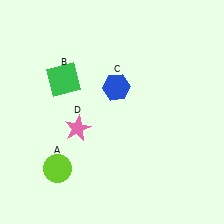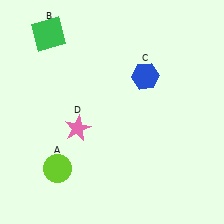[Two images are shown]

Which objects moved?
The objects that moved are: the green square (B), the blue hexagon (C).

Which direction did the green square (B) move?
The green square (B) moved up.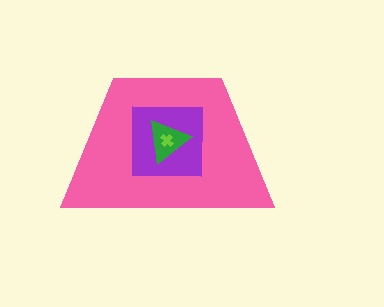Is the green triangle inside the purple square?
Yes.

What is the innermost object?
The lime cross.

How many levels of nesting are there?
4.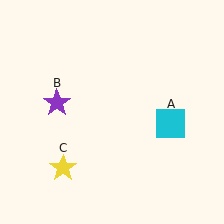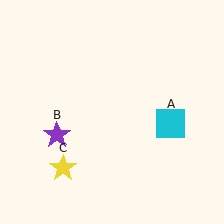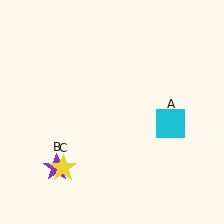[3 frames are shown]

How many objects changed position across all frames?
1 object changed position: purple star (object B).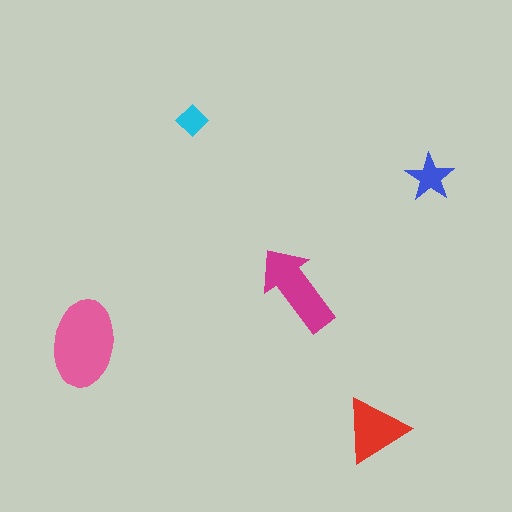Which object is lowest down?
The red triangle is bottommost.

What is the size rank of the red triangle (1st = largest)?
3rd.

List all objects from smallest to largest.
The cyan diamond, the blue star, the red triangle, the magenta arrow, the pink ellipse.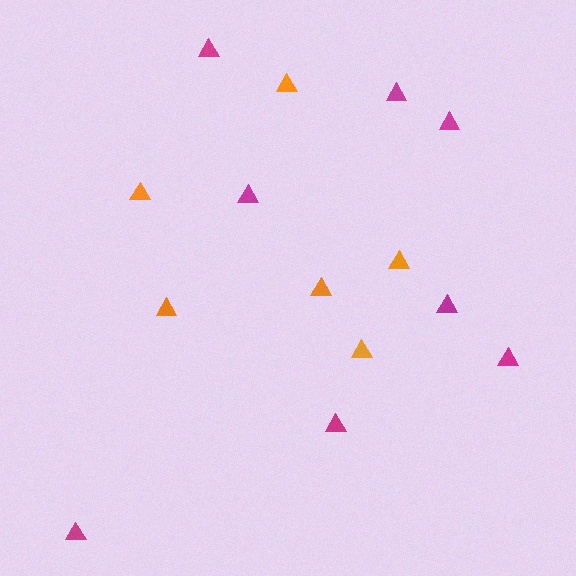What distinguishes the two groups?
There are 2 groups: one group of orange triangles (6) and one group of magenta triangles (8).